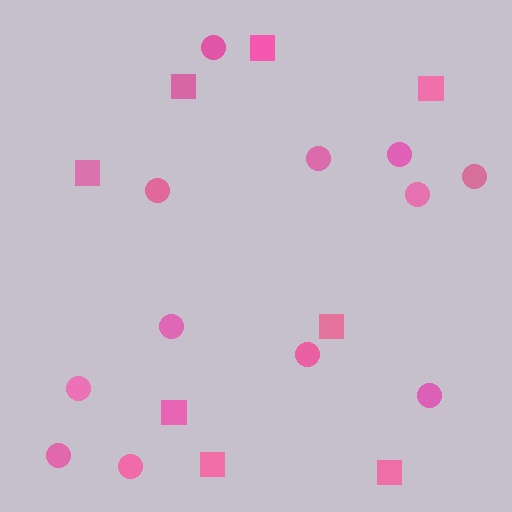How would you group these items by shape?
There are 2 groups: one group of circles (12) and one group of squares (8).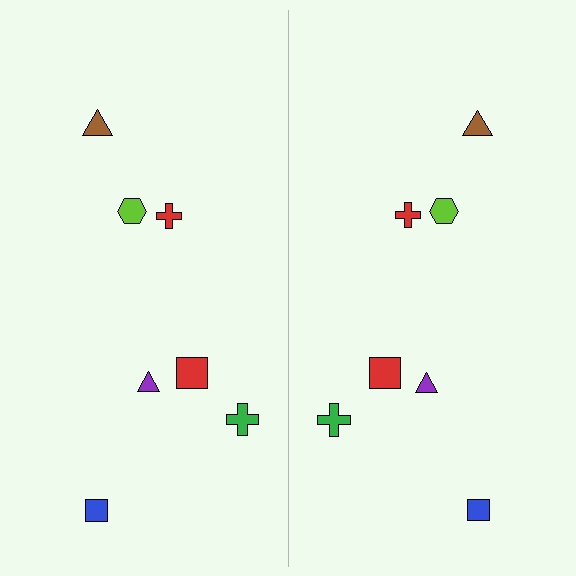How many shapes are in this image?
There are 14 shapes in this image.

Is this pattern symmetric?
Yes, this pattern has bilateral (reflection) symmetry.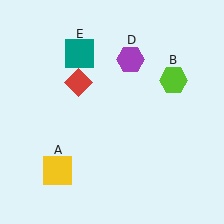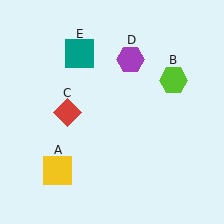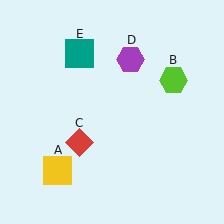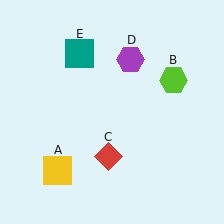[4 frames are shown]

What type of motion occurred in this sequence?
The red diamond (object C) rotated counterclockwise around the center of the scene.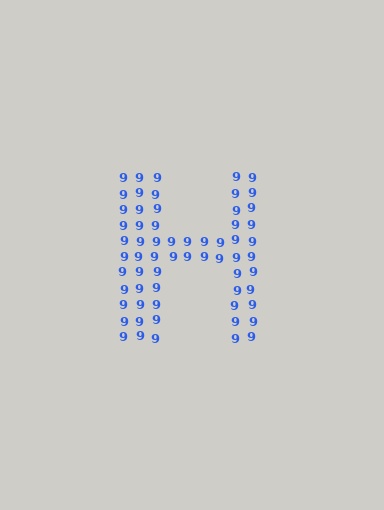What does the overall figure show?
The overall figure shows the letter H.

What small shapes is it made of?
It is made of small digit 9's.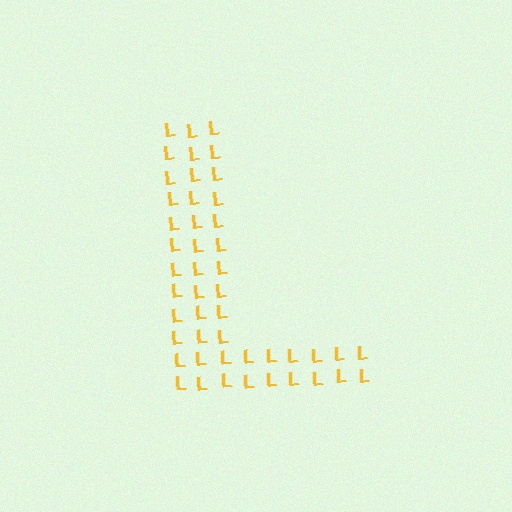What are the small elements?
The small elements are letter L's.